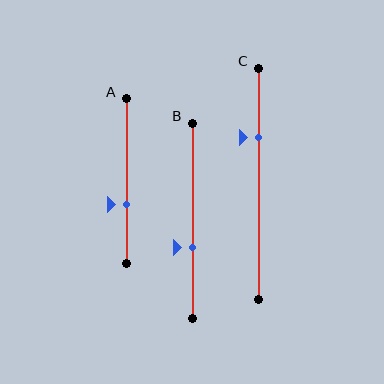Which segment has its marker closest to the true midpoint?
Segment B has its marker closest to the true midpoint.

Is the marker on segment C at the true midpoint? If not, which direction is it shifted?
No, the marker on segment C is shifted upward by about 20% of the segment length.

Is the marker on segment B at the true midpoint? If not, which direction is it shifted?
No, the marker on segment B is shifted downward by about 14% of the segment length.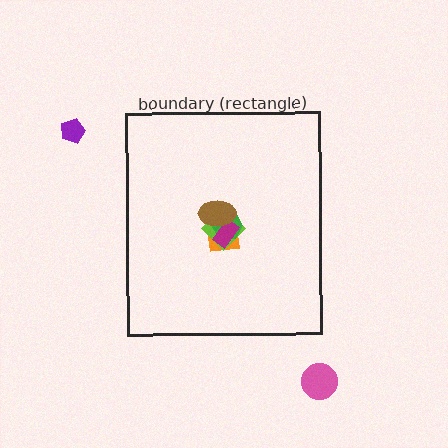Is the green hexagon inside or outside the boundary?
Inside.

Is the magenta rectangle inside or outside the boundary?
Inside.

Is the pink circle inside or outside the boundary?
Outside.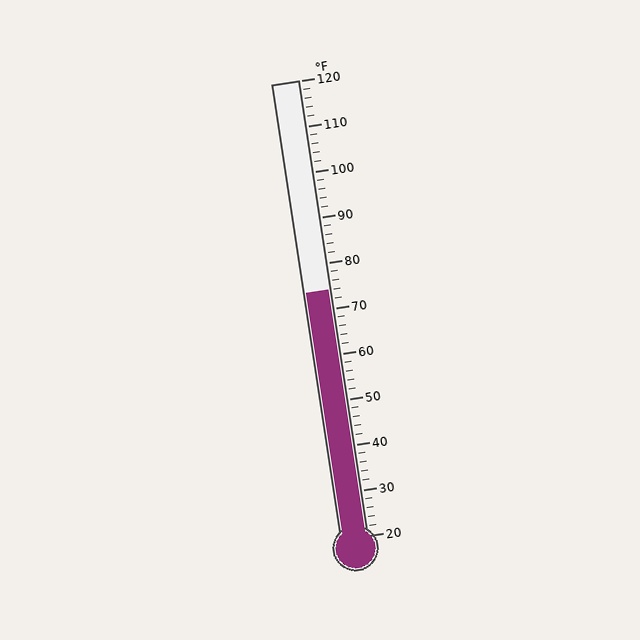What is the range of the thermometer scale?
The thermometer scale ranges from 20°F to 120°F.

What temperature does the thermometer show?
The thermometer shows approximately 74°F.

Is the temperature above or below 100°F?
The temperature is below 100°F.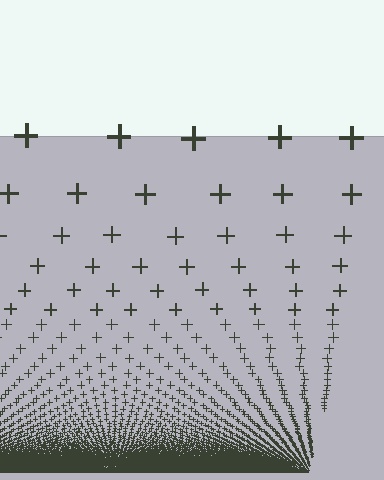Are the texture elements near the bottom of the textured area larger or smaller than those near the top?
Smaller. The gradient is inverted — elements near the bottom are smaller and denser.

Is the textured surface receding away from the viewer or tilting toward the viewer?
The surface appears to tilt toward the viewer. Texture elements get larger and sparser toward the top.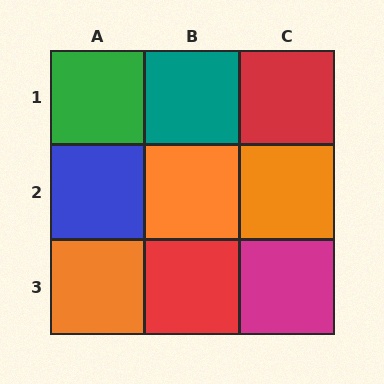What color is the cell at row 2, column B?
Orange.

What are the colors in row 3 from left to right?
Orange, red, magenta.